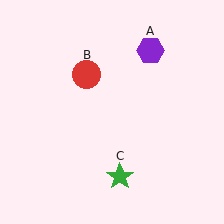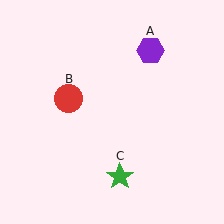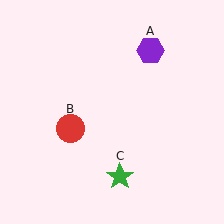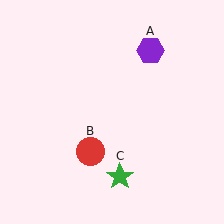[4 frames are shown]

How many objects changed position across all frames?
1 object changed position: red circle (object B).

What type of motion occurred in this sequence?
The red circle (object B) rotated counterclockwise around the center of the scene.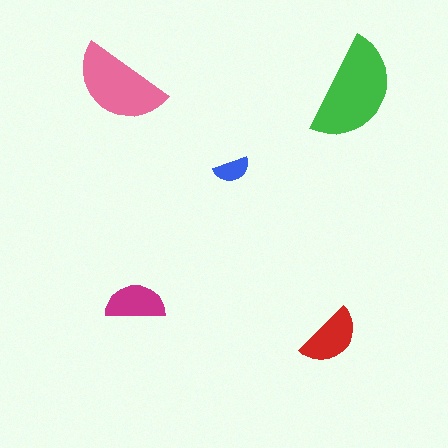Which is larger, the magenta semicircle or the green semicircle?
The green one.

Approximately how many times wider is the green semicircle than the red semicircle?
About 1.5 times wider.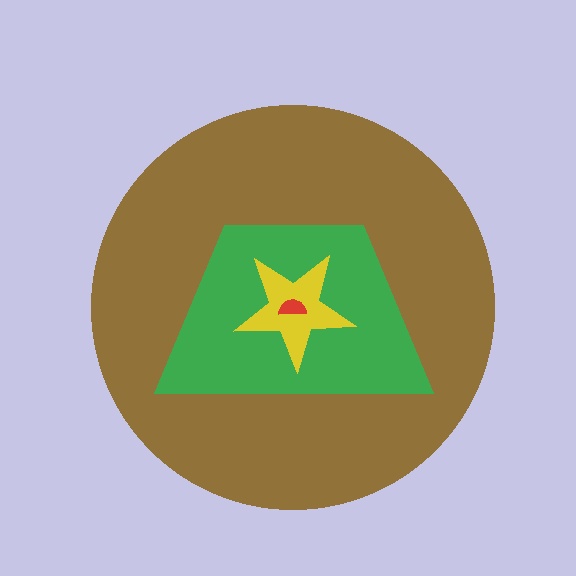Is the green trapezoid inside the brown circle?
Yes.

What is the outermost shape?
The brown circle.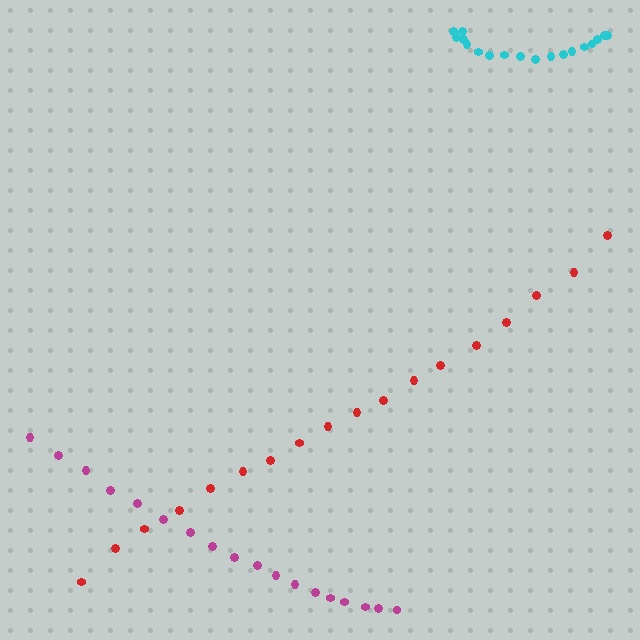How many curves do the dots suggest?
There are 3 distinct paths.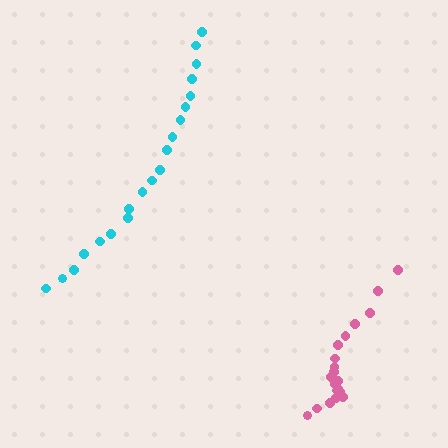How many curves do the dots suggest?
There are 2 distinct paths.